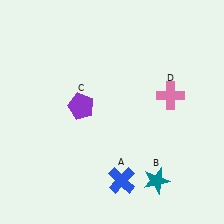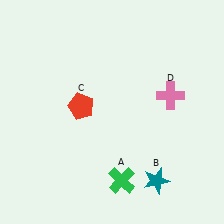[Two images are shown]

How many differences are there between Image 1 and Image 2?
There are 2 differences between the two images.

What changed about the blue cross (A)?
In Image 1, A is blue. In Image 2, it changed to green.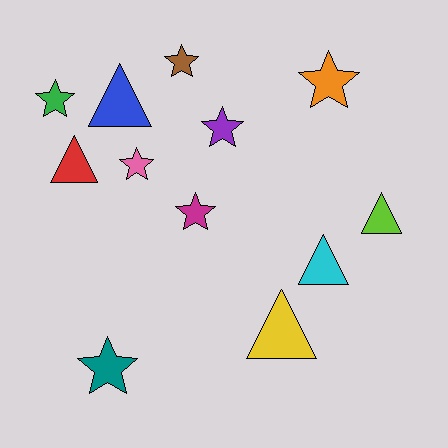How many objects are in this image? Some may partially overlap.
There are 12 objects.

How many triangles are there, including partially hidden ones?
There are 5 triangles.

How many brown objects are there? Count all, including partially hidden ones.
There is 1 brown object.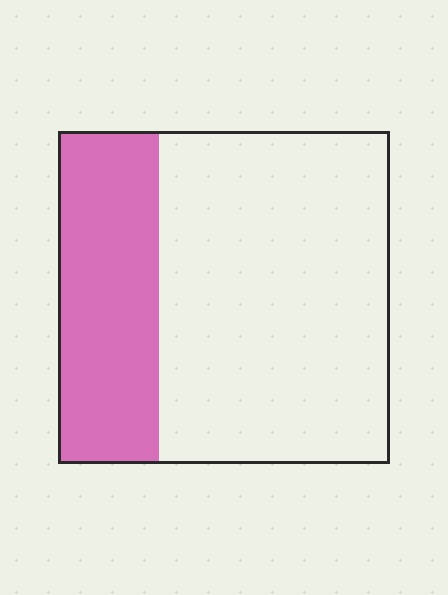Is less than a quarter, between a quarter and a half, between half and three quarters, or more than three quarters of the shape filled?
Between a quarter and a half.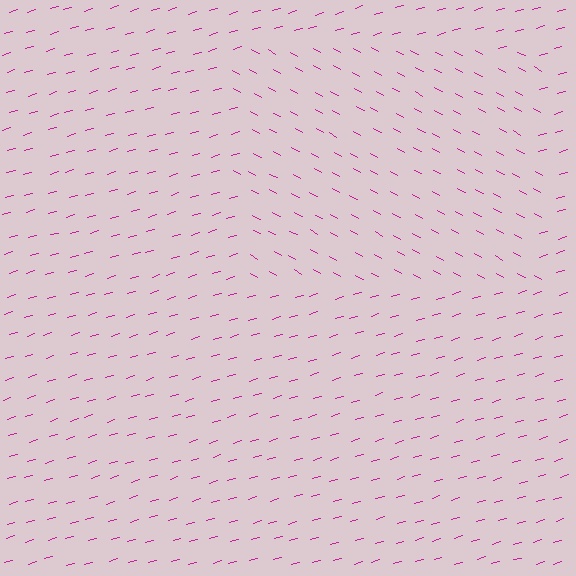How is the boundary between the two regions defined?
The boundary is defined purely by a change in line orientation (approximately 45 degrees difference). All lines are the same color and thickness.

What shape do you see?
I see a rectangle.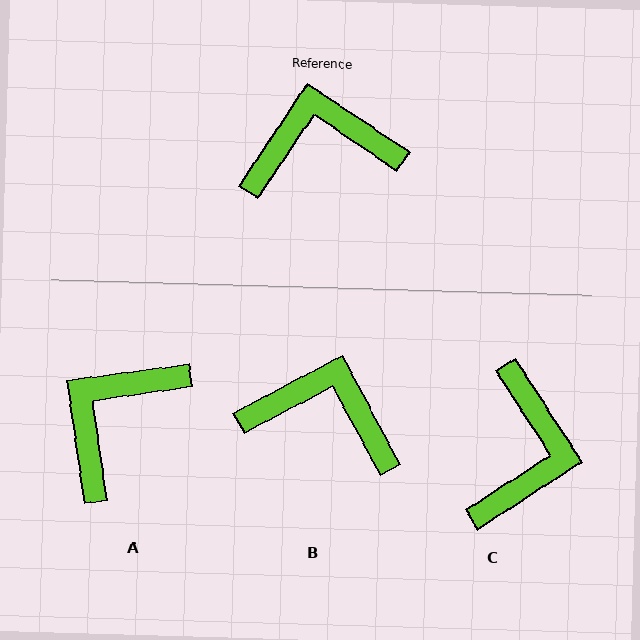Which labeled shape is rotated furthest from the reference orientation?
C, about 113 degrees away.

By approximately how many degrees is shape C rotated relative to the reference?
Approximately 113 degrees clockwise.